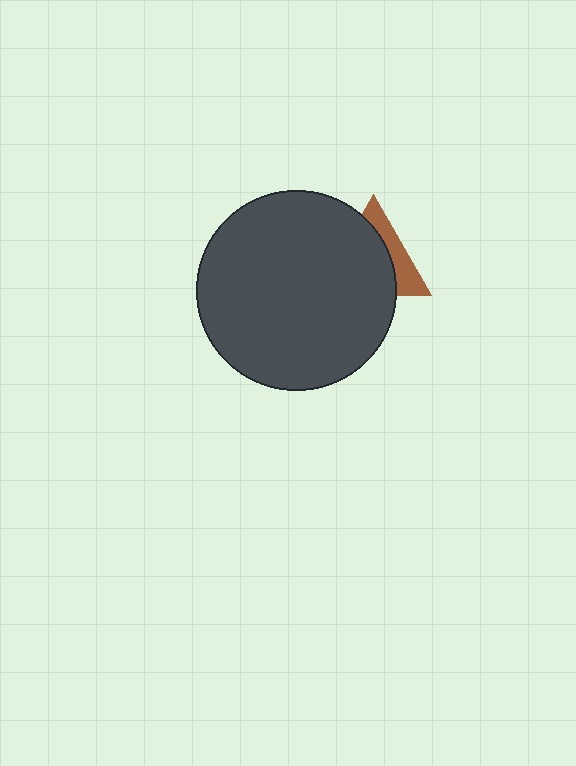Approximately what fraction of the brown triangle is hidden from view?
Roughly 66% of the brown triangle is hidden behind the dark gray circle.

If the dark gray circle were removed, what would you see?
You would see the complete brown triangle.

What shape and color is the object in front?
The object in front is a dark gray circle.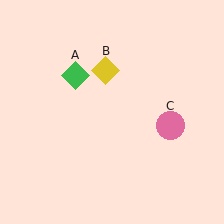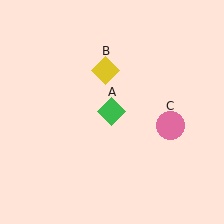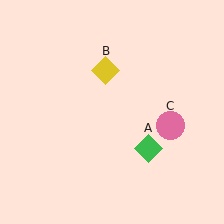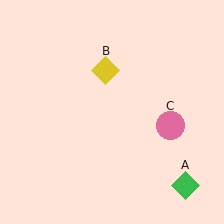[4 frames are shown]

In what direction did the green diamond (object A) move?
The green diamond (object A) moved down and to the right.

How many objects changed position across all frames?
1 object changed position: green diamond (object A).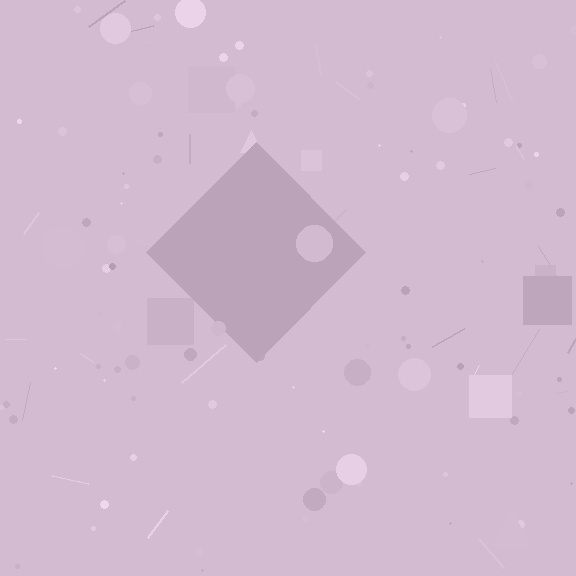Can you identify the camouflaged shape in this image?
The camouflaged shape is a diamond.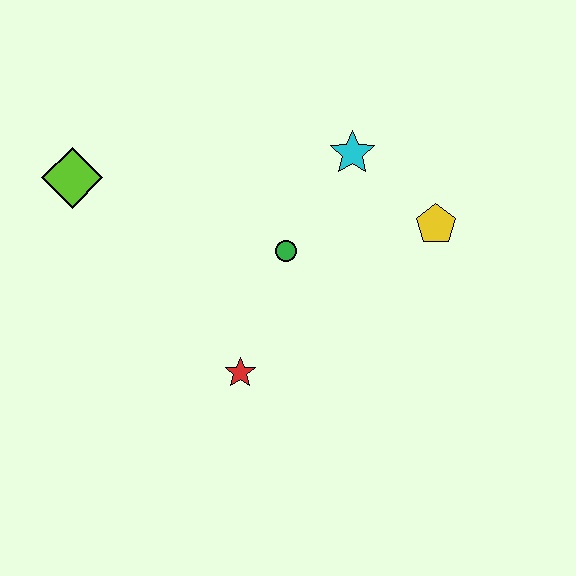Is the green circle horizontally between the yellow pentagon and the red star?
Yes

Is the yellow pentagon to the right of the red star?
Yes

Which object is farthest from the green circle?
The lime diamond is farthest from the green circle.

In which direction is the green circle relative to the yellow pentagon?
The green circle is to the left of the yellow pentagon.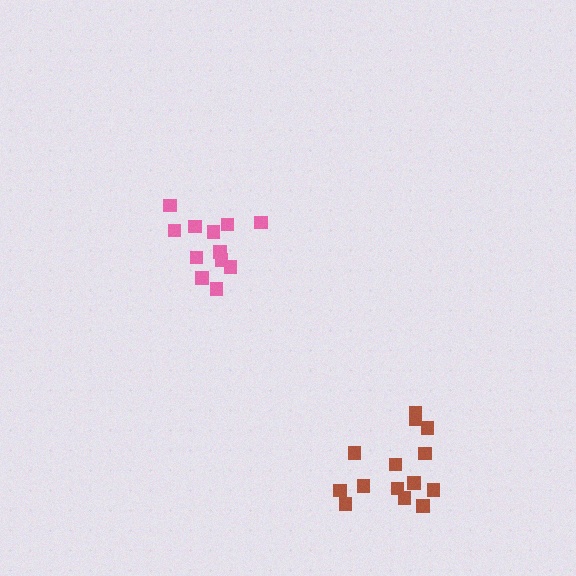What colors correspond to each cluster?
The clusters are colored: pink, brown.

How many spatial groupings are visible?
There are 2 spatial groupings.